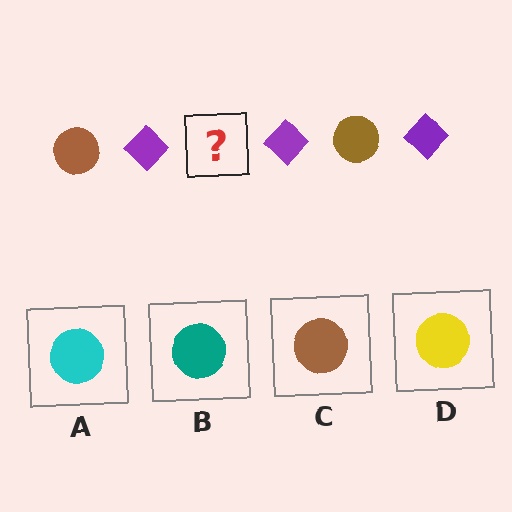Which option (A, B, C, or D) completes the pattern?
C.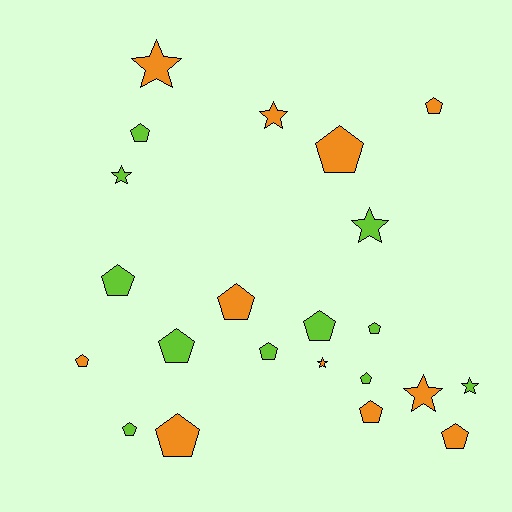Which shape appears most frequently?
Pentagon, with 15 objects.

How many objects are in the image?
There are 22 objects.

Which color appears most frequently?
Orange, with 11 objects.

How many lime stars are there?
There are 3 lime stars.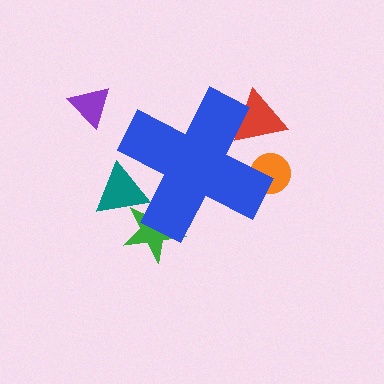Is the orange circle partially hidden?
Yes, the orange circle is partially hidden behind the blue cross.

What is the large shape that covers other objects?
A blue cross.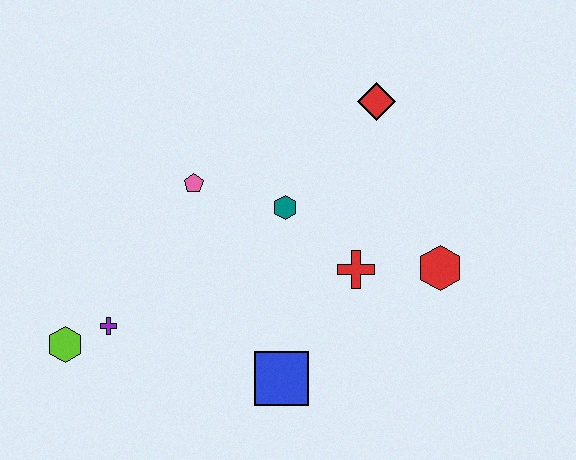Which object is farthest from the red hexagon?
The lime hexagon is farthest from the red hexagon.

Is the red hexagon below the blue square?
No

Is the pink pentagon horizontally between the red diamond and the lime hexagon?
Yes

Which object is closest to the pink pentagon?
The teal hexagon is closest to the pink pentagon.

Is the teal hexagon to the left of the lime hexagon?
No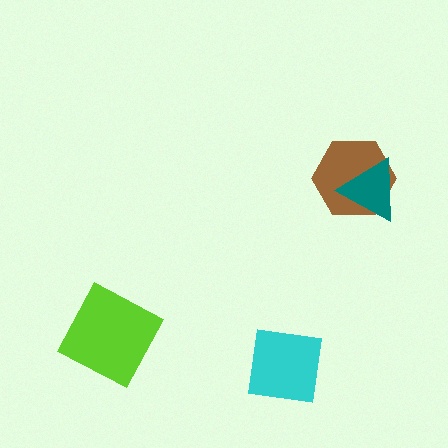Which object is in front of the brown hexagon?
The teal triangle is in front of the brown hexagon.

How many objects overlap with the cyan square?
0 objects overlap with the cyan square.